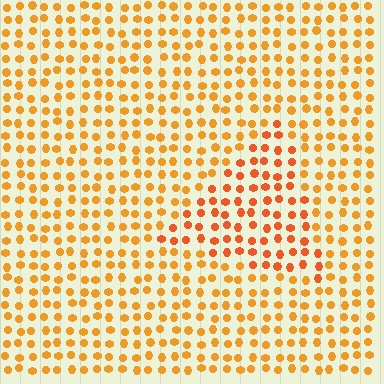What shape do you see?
I see a triangle.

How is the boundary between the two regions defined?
The boundary is defined purely by a slight shift in hue (about 20 degrees). Spacing, size, and orientation are identical on both sides.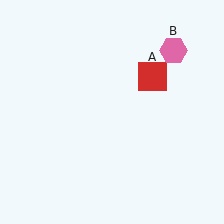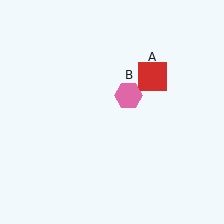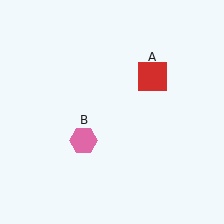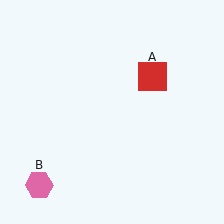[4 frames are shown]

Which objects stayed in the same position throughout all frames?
Red square (object A) remained stationary.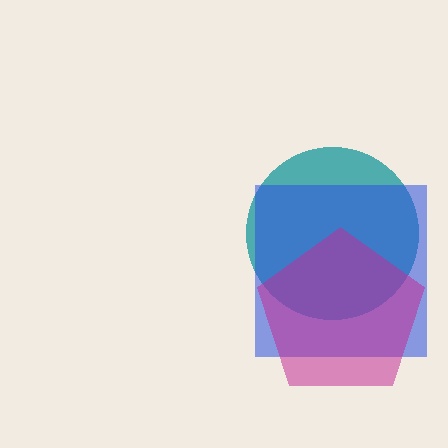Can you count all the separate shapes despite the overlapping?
Yes, there are 3 separate shapes.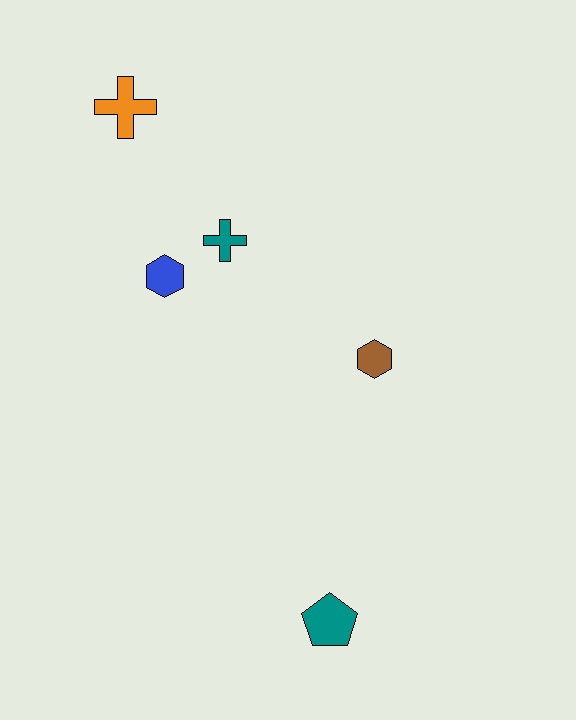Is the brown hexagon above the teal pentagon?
Yes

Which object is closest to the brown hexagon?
The teal cross is closest to the brown hexagon.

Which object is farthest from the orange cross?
The teal pentagon is farthest from the orange cross.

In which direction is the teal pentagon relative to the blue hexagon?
The teal pentagon is below the blue hexagon.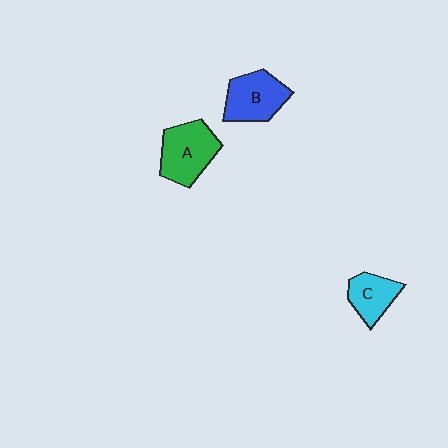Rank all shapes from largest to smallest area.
From largest to smallest: A (green), B (blue), C (cyan).